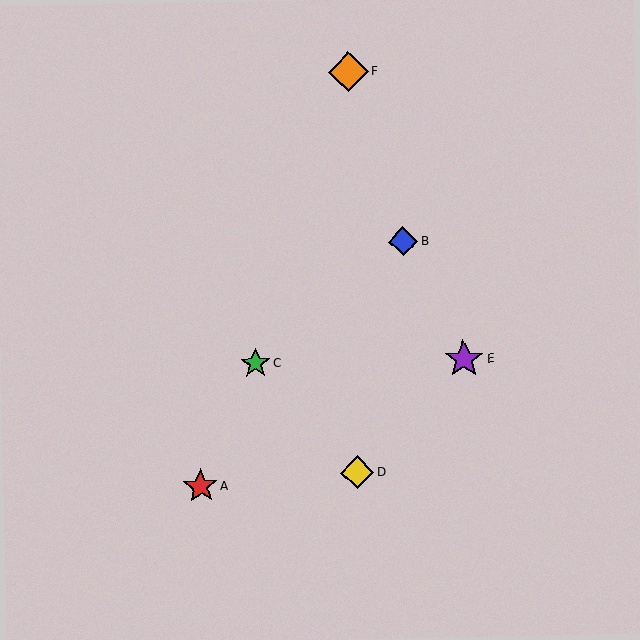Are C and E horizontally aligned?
Yes, both are at y≈363.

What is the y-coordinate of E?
Object E is at y≈359.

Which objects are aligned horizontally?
Objects C, E are aligned horizontally.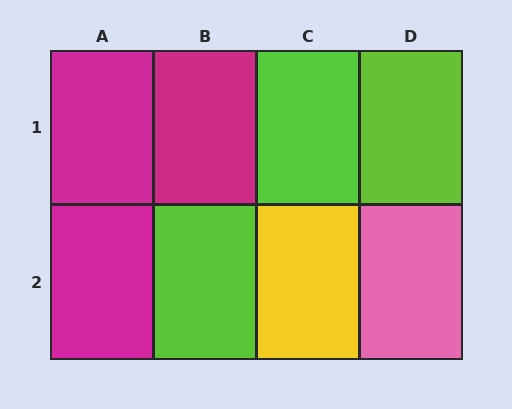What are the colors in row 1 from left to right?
Magenta, magenta, lime, lime.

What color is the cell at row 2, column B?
Lime.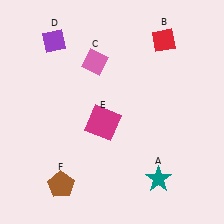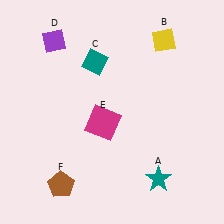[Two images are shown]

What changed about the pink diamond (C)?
In Image 1, C is pink. In Image 2, it changed to teal.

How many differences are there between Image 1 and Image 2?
There are 2 differences between the two images.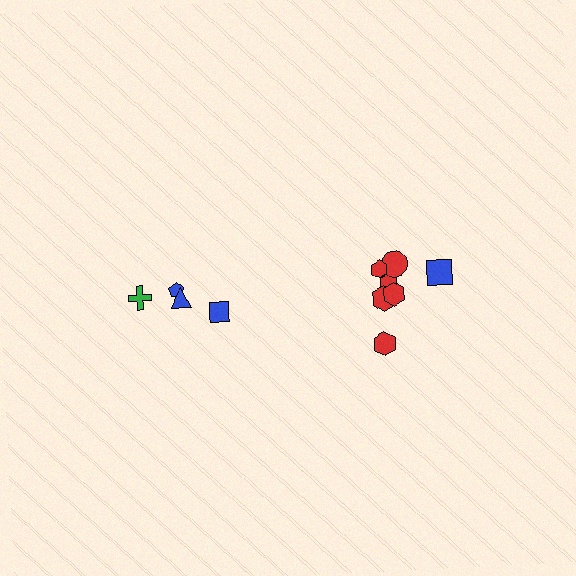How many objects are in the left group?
There are 4 objects.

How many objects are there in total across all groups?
There are 11 objects.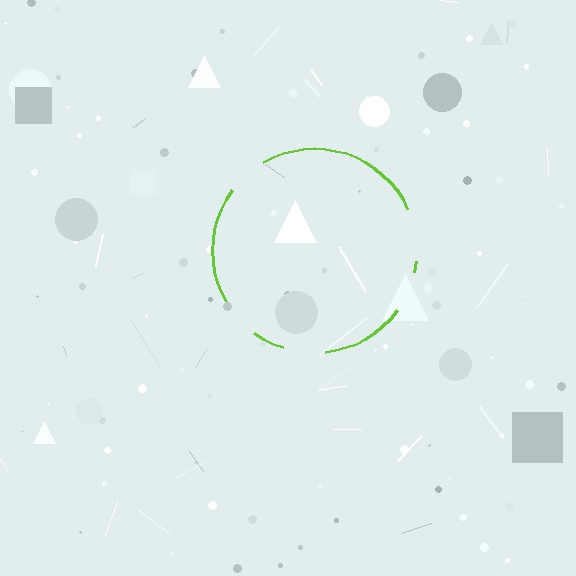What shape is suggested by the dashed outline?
The dashed outline suggests a circle.